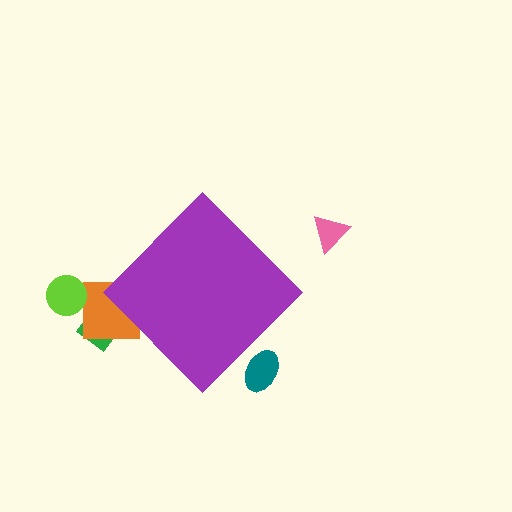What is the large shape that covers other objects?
A purple diamond.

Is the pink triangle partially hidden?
No, the pink triangle is fully visible.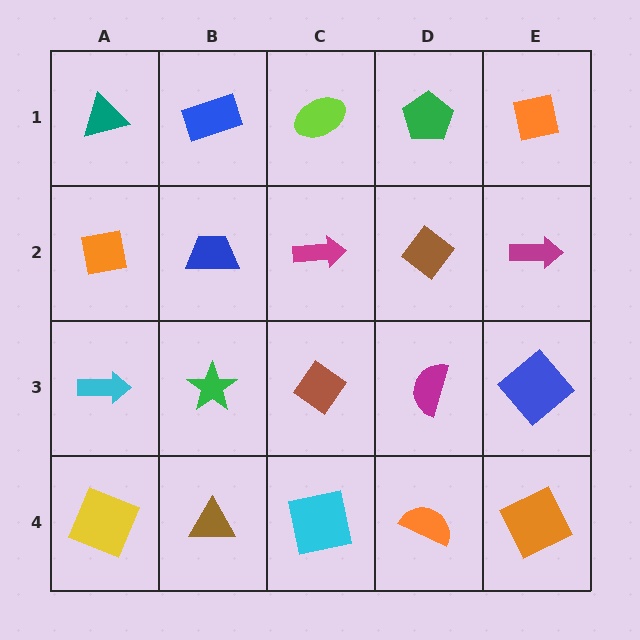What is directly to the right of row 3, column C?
A magenta semicircle.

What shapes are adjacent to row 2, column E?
An orange square (row 1, column E), a blue diamond (row 3, column E), a brown diamond (row 2, column D).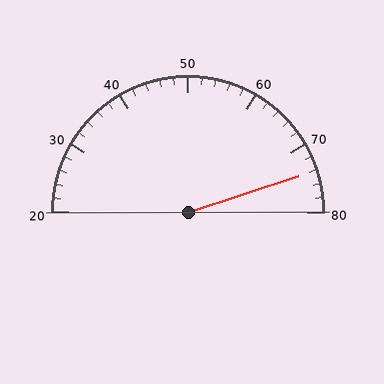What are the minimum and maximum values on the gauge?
The gauge ranges from 20 to 80.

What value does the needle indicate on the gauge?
The needle indicates approximately 74.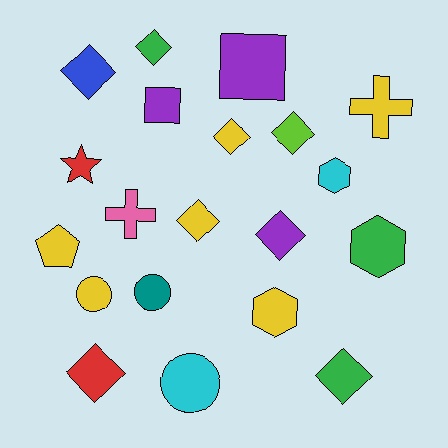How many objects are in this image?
There are 20 objects.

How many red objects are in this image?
There are 2 red objects.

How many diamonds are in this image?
There are 8 diamonds.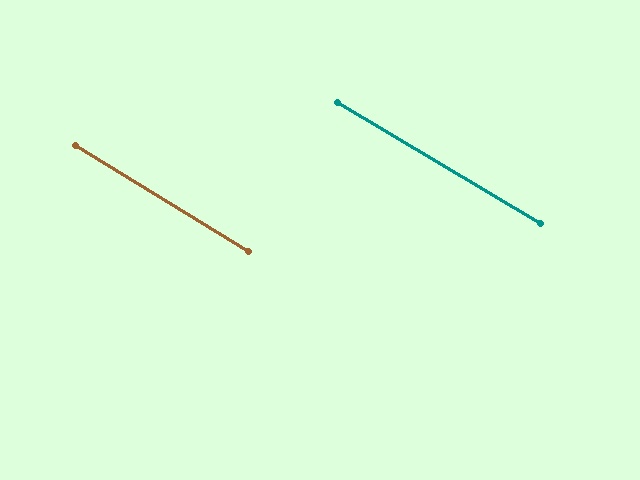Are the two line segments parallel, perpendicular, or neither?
Parallel — their directions differ by only 0.6°.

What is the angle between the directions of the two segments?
Approximately 1 degree.